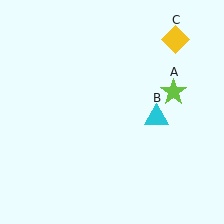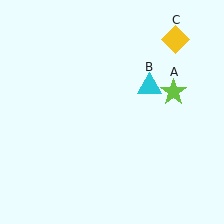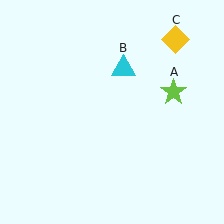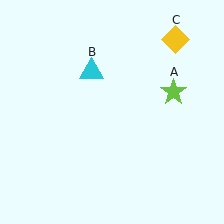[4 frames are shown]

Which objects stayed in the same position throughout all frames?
Lime star (object A) and yellow diamond (object C) remained stationary.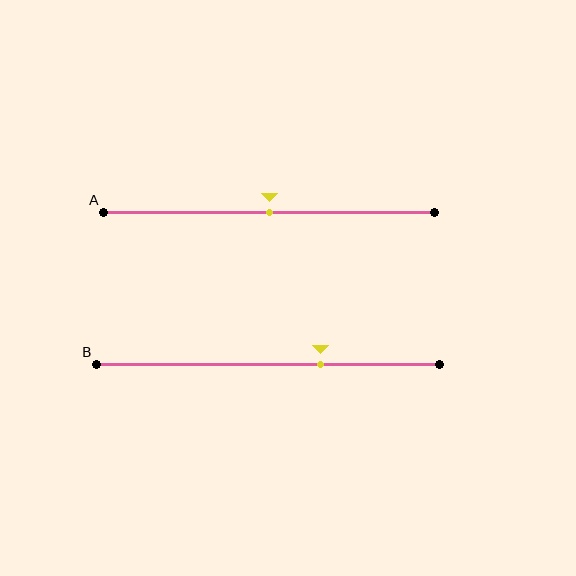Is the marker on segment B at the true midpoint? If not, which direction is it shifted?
No, the marker on segment B is shifted to the right by about 15% of the segment length.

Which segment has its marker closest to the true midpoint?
Segment A has its marker closest to the true midpoint.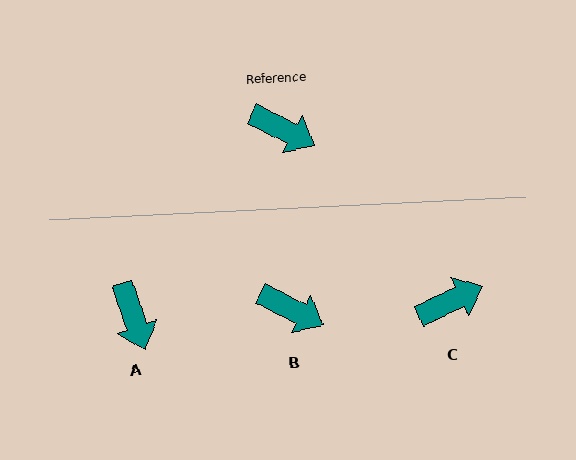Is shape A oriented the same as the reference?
No, it is off by about 44 degrees.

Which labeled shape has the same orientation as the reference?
B.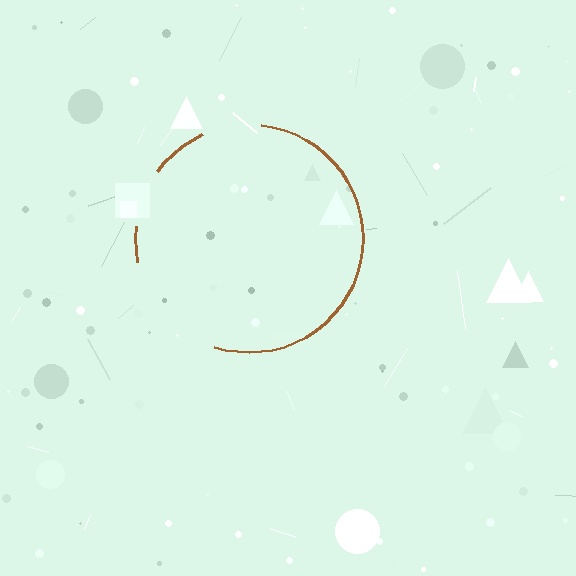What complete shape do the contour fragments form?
The contour fragments form a circle.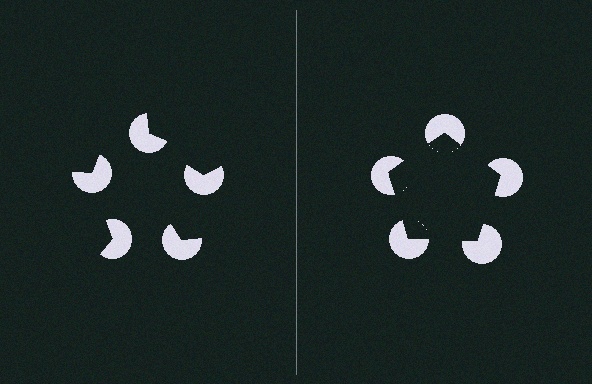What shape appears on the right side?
An illusory pentagon.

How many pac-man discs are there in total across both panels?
10 — 5 on each side.